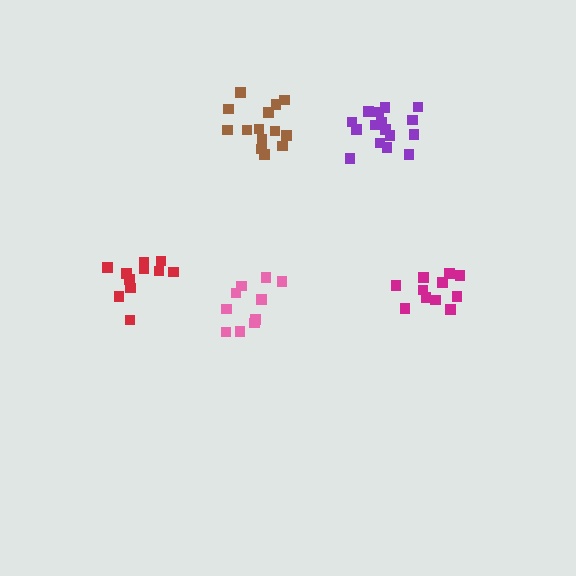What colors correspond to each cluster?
The clusters are colored: magenta, purple, red, brown, pink.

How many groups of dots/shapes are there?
There are 5 groups.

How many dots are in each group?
Group 1: 11 dots, Group 2: 16 dots, Group 3: 11 dots, Group 4: 14 dots, Group 5: 10 dots (62 total).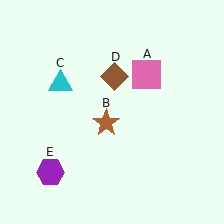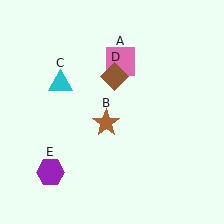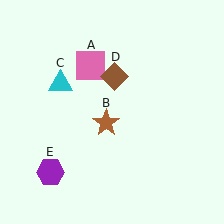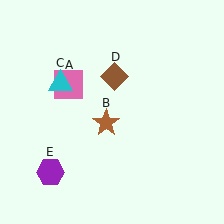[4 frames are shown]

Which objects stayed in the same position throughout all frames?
Brown star (object B) and cyan triangle (object C) and brown diamond (object D) and purple hexagon (object E) remained stationary.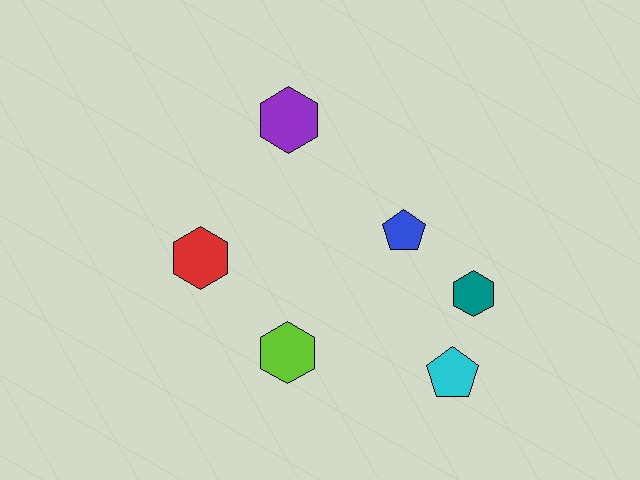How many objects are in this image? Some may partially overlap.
There are 6 objects.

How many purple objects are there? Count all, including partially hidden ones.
There is 1 purple object.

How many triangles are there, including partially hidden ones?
There are no triangles.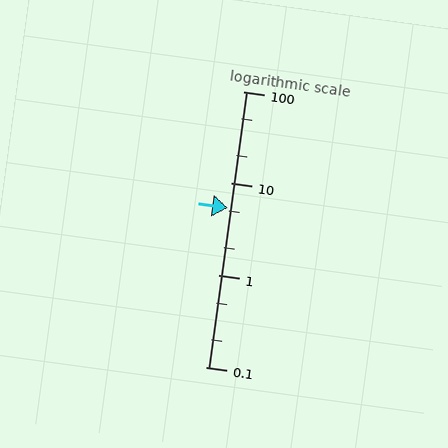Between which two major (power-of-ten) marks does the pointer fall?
The pointer is between 1 and 10.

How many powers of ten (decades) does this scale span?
The scale spans 3 decades, from 0.1 to 100.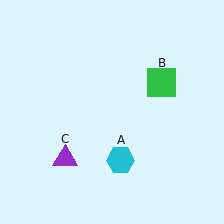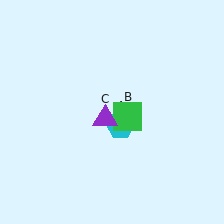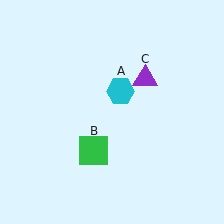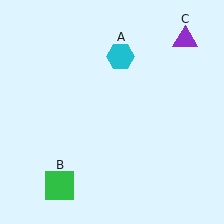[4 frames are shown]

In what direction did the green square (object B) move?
The green square (object B) moved down and to the left.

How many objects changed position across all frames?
3 objects changed position: cyan hexagon (object A), green square (object B), purple triangle (object C).